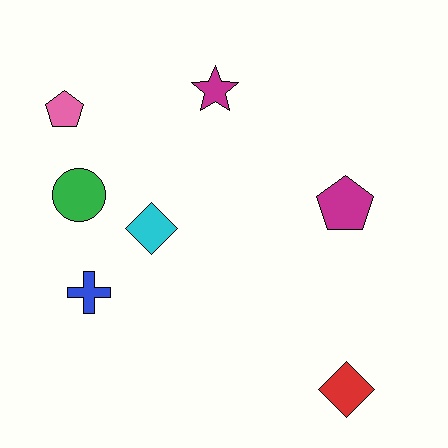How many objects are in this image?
There are 7 objects.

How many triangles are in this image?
There are no triangles.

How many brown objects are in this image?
There are no brown objects.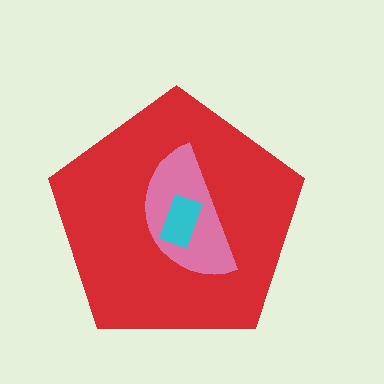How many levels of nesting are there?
3.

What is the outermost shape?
The red pentagon.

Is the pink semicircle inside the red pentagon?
Yes.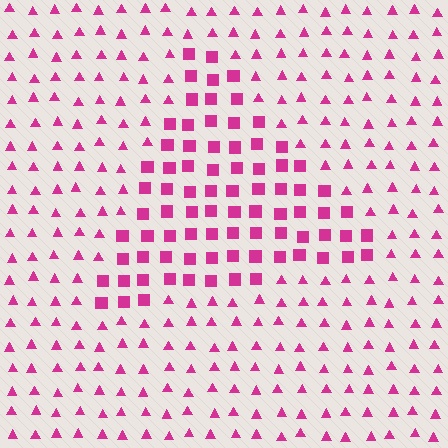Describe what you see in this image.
The image is filled with small magenta elements arranged in a uniform grid. A triangle-shaped region contains squares, while the surrounding area contains triangles. The boundary is defined purely by the change in element shape.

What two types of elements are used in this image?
The image uses squares inside the triangle region and triangles outside it.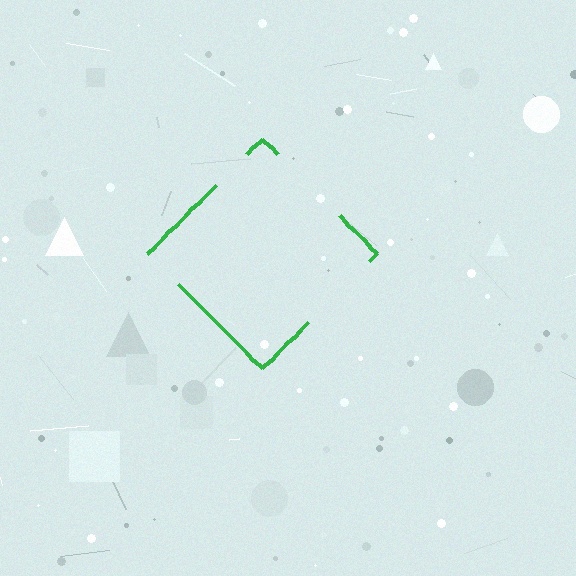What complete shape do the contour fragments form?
The contour fragments form a diamond.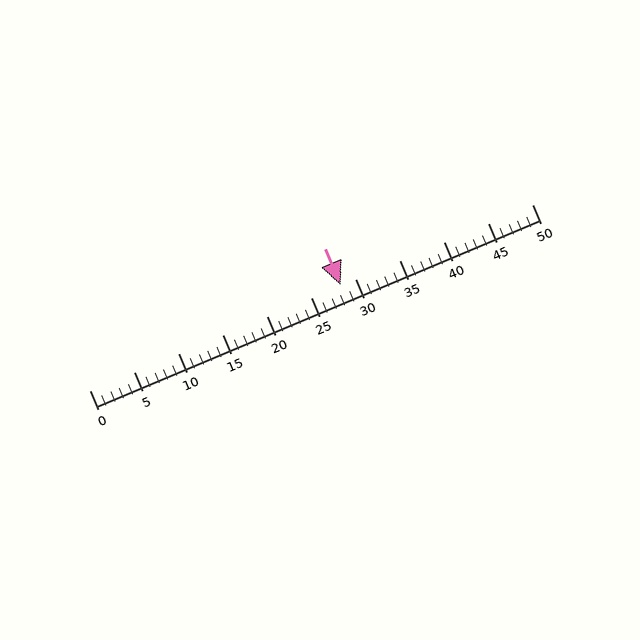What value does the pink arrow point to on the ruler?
The pink arrow points to approximately 28.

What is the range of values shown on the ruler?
The ruler shows values from 0 to 50.